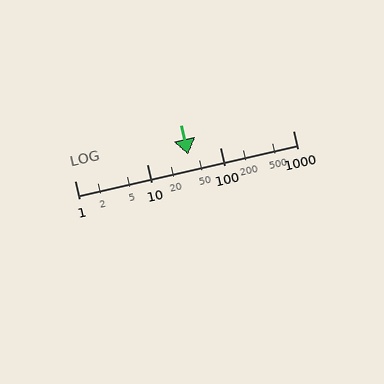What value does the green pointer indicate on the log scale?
The pointer indicates approximately 36.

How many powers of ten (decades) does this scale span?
The scale spans 3 decades, from 1 to 1000.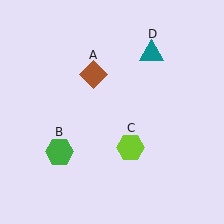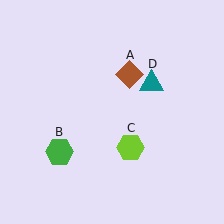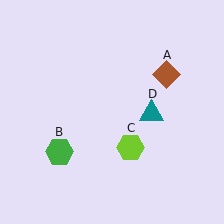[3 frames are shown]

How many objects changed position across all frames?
2 objects changed position: brown diamond (object A), teal triangle (object D).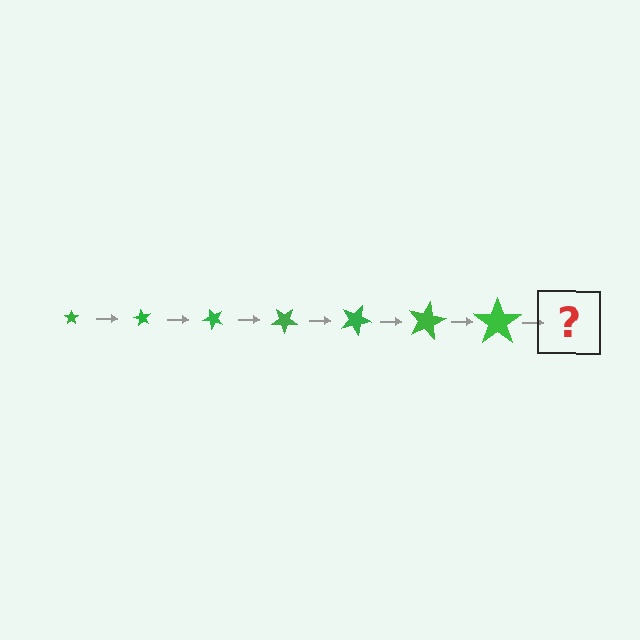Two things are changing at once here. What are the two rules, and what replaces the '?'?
The two rules are that the star grows larger each step and it rotates 60 degrees each step. The '?' should be a star, larger than the previous one and rotated 420 degrees from the start.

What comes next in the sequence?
The next element should be a star, larger than the previous one and rotated 420 degrees from the start.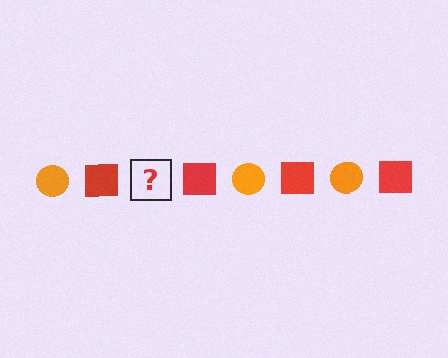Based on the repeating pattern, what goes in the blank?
The blank should be an orange circle.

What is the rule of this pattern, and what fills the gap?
The rule is that the pattern alternates between orange circle and red square. The gap should be filled with an orange circle.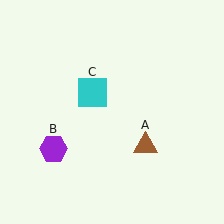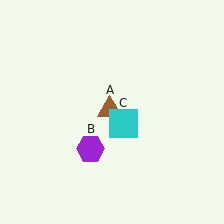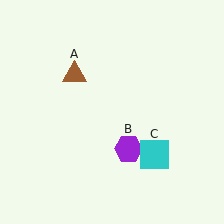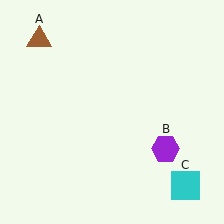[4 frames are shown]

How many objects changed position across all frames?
3 objects changed position: brown triangle (object A), purple hexagon (object B), cyan square (object C).